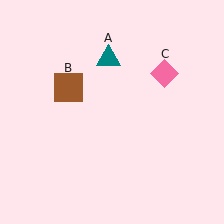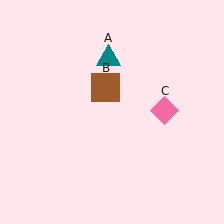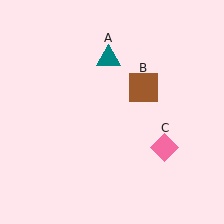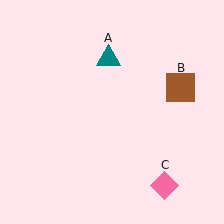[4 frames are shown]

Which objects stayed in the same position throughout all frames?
Teal triangle (object A) remained stationary.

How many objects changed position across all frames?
2 objects changed position: brown square (object B), pink diamond (object C).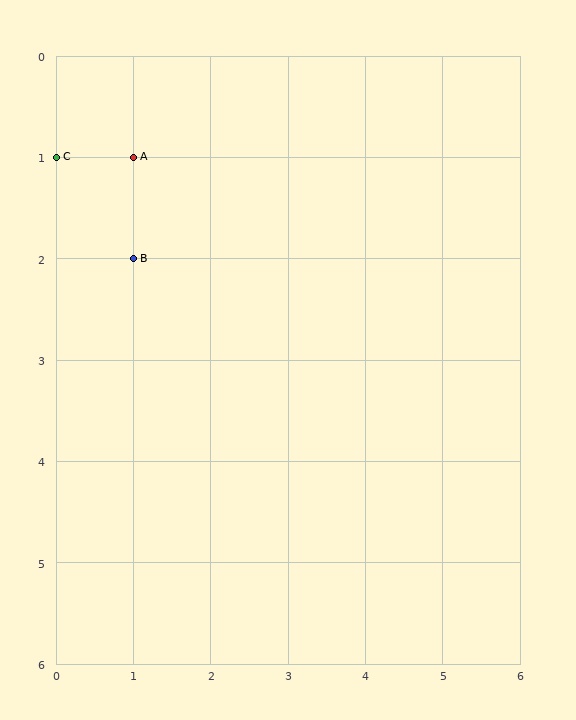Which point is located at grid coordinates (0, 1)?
Point C is at (0, 1).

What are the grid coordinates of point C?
Point C is at grid coordinates (0, 1).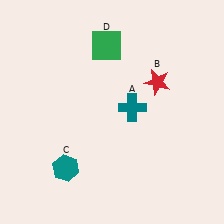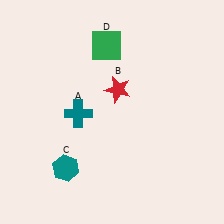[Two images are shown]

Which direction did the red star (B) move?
The red star (B) moved left.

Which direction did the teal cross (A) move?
The teal cross (A) moved left.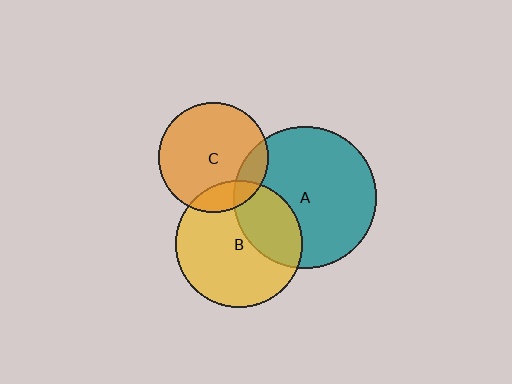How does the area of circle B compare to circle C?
Approximately 1.3 times.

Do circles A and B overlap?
Yes.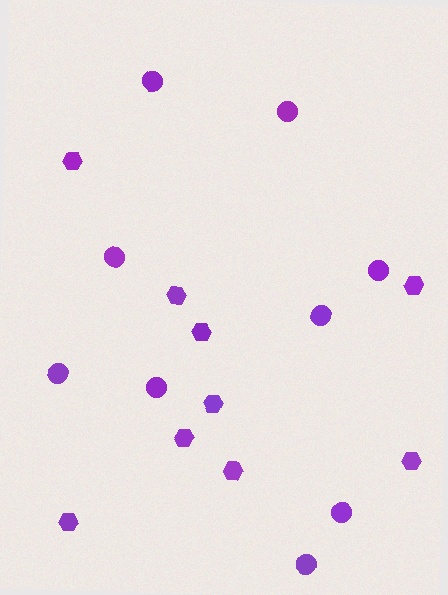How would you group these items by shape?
There are 2 groups: one group of hexagons (9) and one group of circles (9).